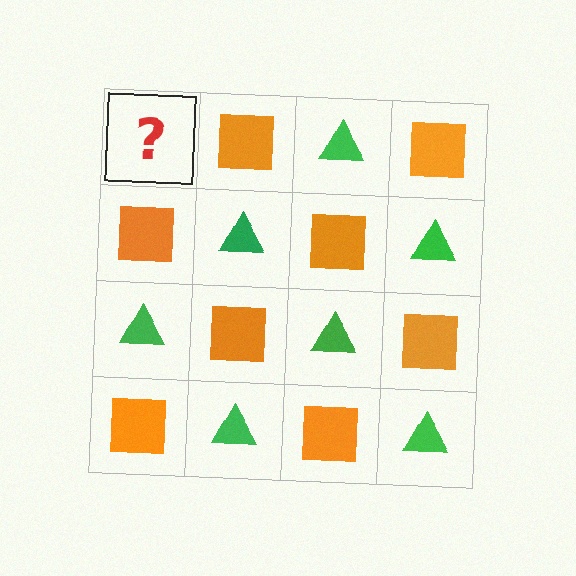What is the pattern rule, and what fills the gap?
The rule is that it alternates green triangle and orange square in a checkerboard pattern. The gap should be filled with a green triangle.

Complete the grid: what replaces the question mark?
The question mark should be replaced with a green triangle.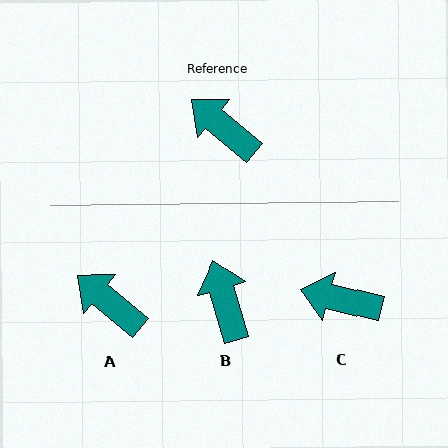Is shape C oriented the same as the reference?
No, it is off by about 26 degrees.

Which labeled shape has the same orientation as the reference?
A.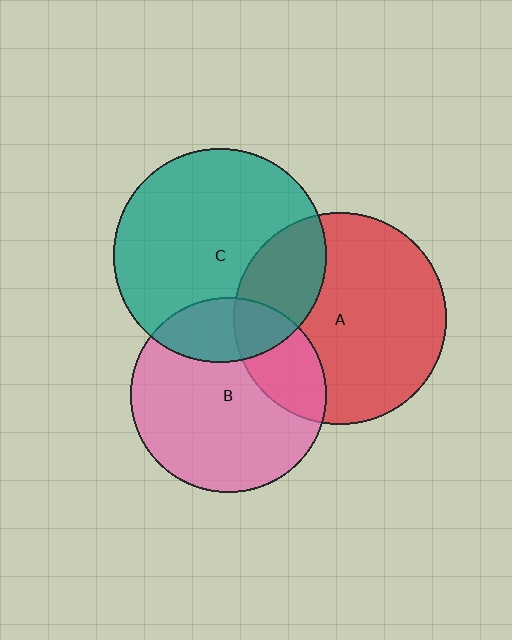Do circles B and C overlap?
Yes.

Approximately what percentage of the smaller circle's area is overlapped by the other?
Approximately 20%.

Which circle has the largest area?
Circle C (teal).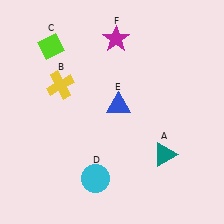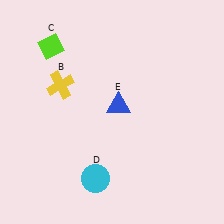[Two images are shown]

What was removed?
The magenta star (F), the teal triangle (A) were removed in Image 2.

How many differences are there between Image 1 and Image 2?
There are 2 differences between the two images.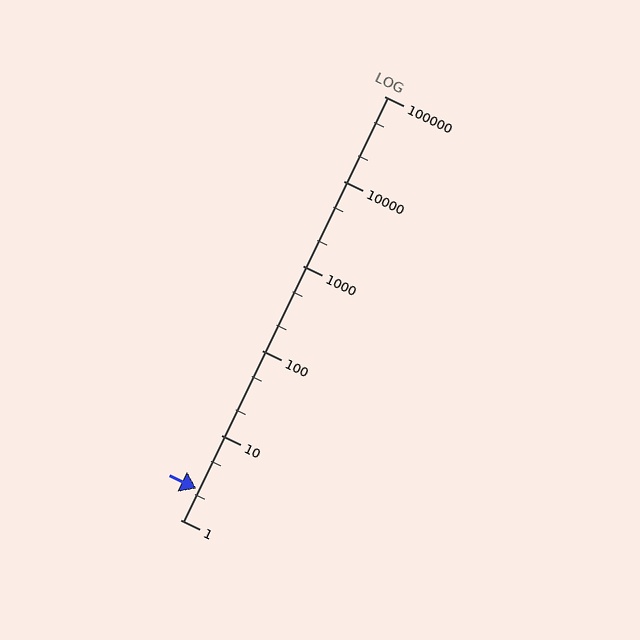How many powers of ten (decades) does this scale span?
The scale spans 5 decades, from 1 to 100000.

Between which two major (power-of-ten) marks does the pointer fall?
The pointer is between 1 and 10.